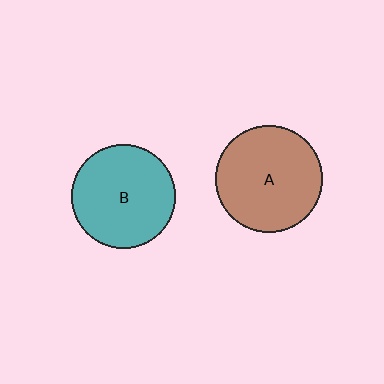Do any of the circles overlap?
No, none of the circles overlap.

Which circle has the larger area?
Circle A (brown).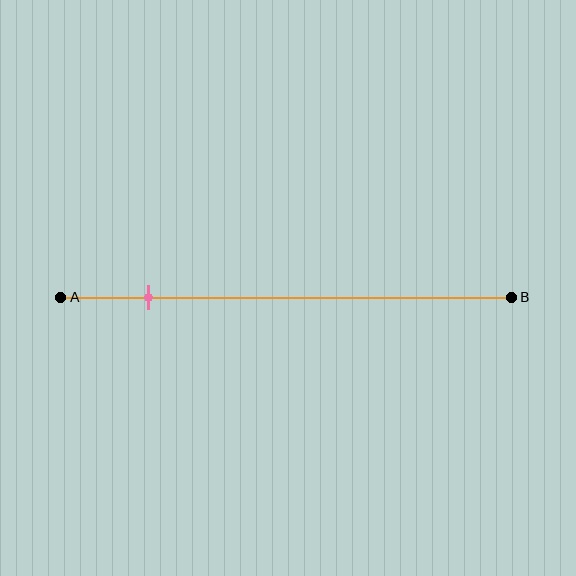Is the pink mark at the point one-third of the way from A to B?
No, the mark is at about 20% from A, not at the 33% one-third point.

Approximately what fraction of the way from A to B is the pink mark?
The pink mark is approximately 20% of the way from A to B.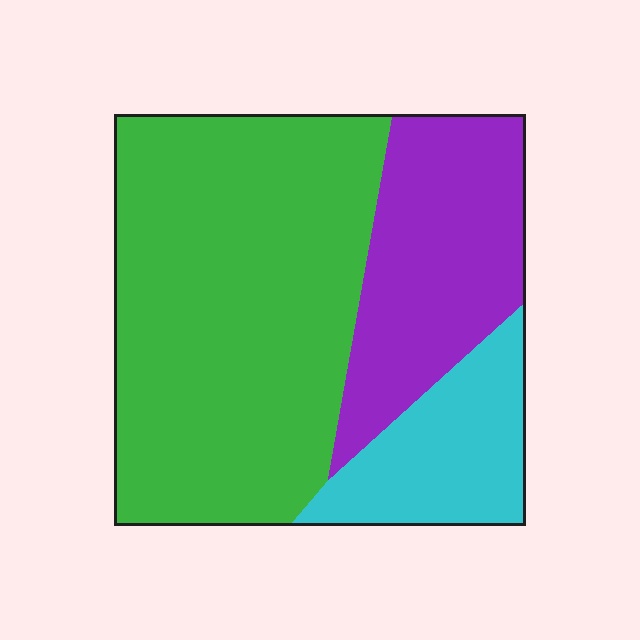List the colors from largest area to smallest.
From largest to smallest: green, purple, cyan.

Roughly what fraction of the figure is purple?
Purple covers around 25% of the figure.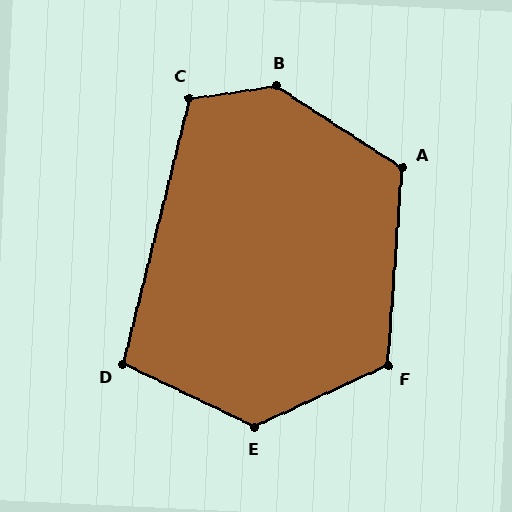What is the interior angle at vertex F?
Approximately 119 degrees (obtuse).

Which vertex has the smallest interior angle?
D, at approximately 102 degrees.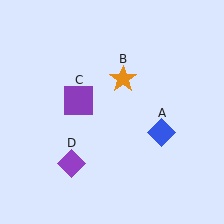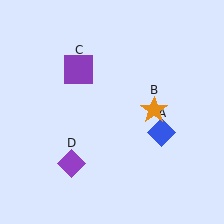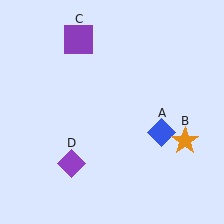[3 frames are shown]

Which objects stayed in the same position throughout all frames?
Blue diamond (object A) and purple diamond (object D) remained stationary.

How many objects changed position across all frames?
2 objects changed position: orange star (object B), purple square (object C).